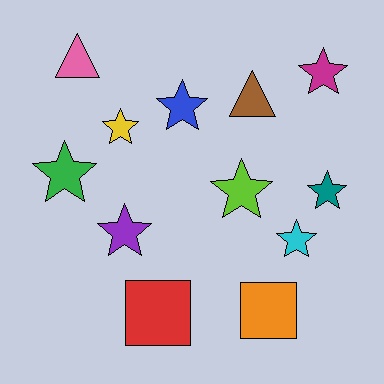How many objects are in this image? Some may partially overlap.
There are 12 objects.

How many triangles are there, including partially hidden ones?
There are 2 triangles.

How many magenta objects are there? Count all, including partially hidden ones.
There is 1 magenta object.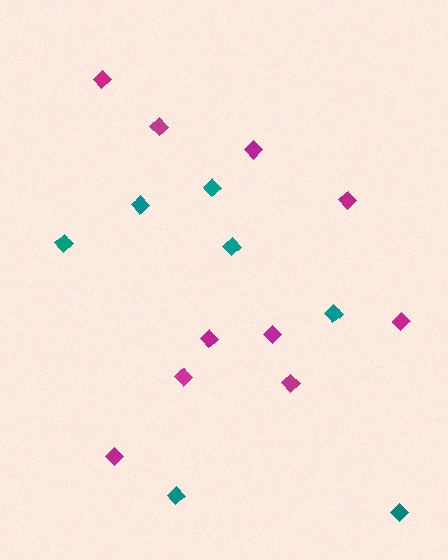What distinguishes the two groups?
There are 2 groups: one group of teal diamonds (7) and one group of magenta diamonds (10).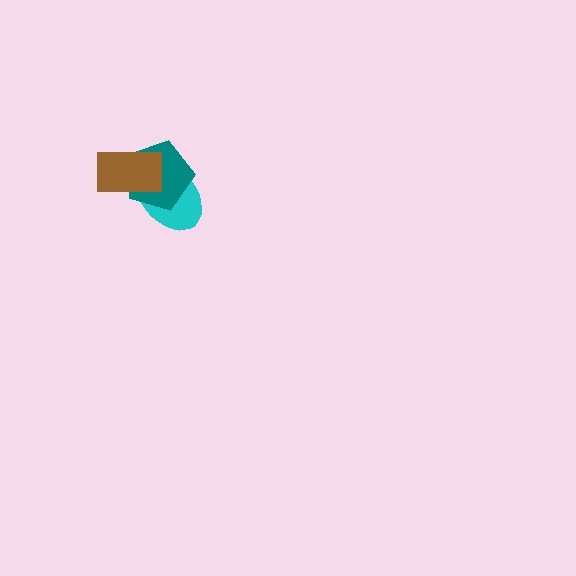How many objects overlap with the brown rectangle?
2 objects overlap with the brown rectangle.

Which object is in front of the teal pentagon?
The brown rectangle is in front of the teal pentagon.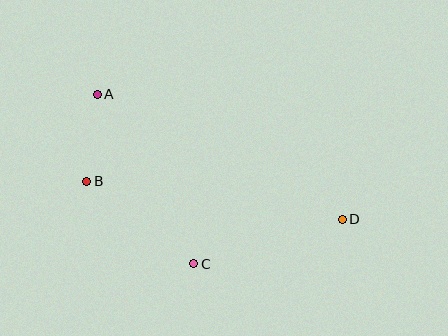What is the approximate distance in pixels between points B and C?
The distance between B and C is approximately 135 pixels.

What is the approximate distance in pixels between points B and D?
The distance between B and D is approximately 259 pixels.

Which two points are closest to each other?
Points A and B are closest to each other.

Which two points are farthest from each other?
Points A and D are farthest from each other.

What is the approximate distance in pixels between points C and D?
The distance between C and D is approximately 155 pixels.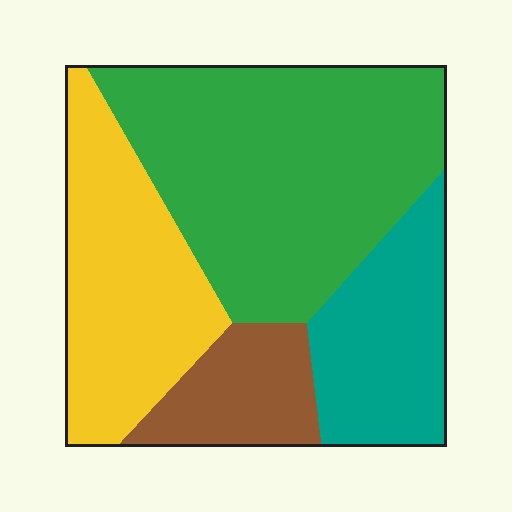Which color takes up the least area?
Brown, at roughly 10%.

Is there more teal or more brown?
Teal.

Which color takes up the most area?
Green, at roughly 45%.